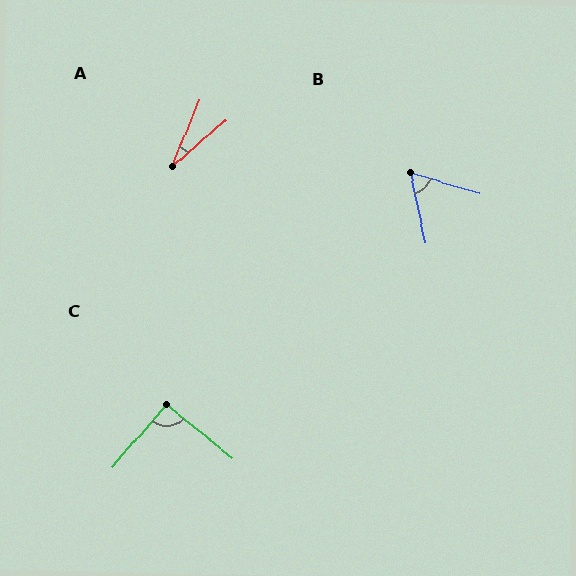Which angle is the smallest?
A, at approximately 27 degrees.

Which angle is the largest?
C, at approximately 92 degrees.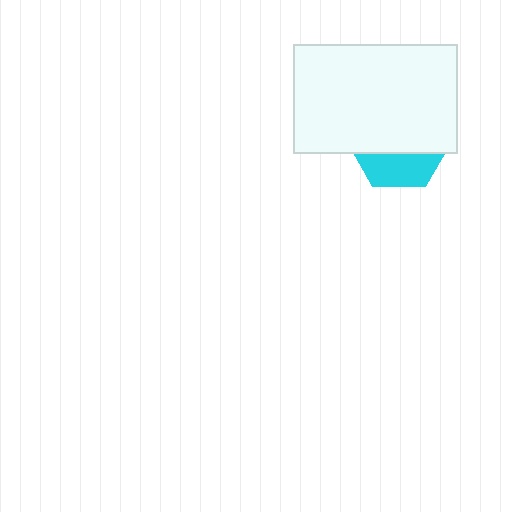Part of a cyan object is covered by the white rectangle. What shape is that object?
It is a hexagon.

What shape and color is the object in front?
The object in front is a white rectangle.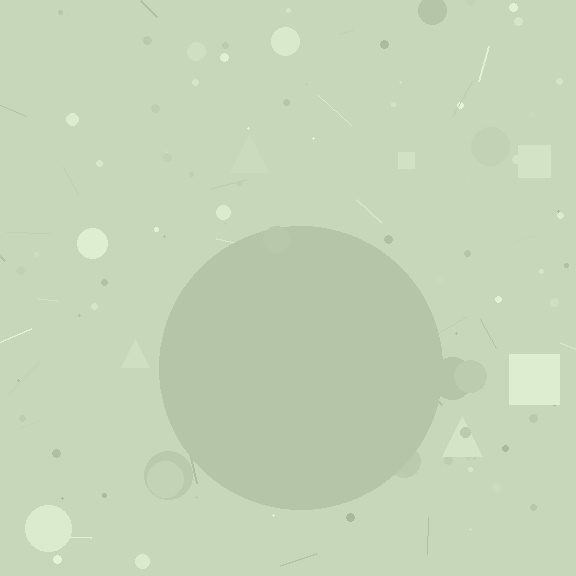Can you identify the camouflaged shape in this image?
The camouflaged shape is a circle.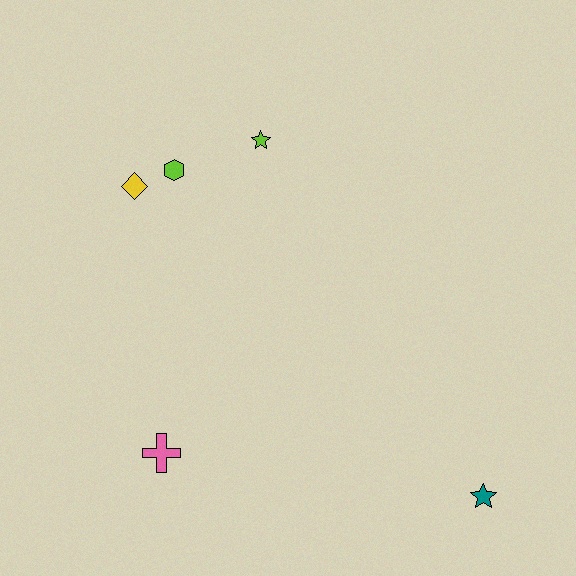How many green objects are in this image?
There are no green objects.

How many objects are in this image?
There are 5 objects.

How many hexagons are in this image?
There is 1 hexagon.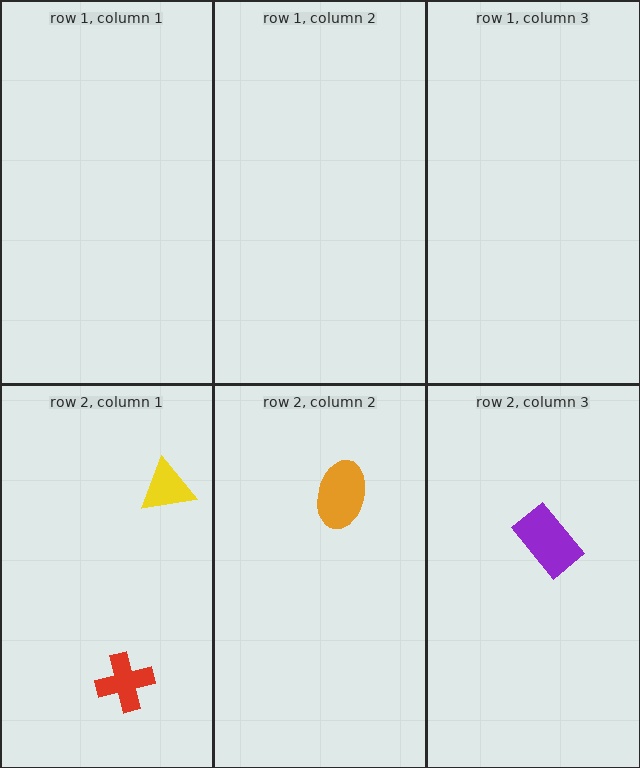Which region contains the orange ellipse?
The row 2, column 2 region.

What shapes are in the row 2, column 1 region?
The red cross, the yellow triangle.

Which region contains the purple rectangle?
The row 2, column 3 region.